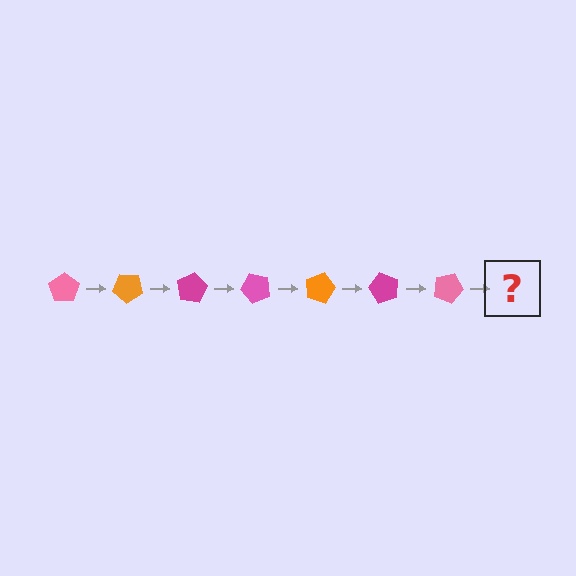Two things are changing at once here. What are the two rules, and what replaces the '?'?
The two rules are that it rotates 40 degrees each step and the color cycles through pink, orange, and magenta. The '?' should be an orange pentagon, rotated 280 degrees from the start.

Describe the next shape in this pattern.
It should be an orange pentagon, rotated 280 degrees from the start.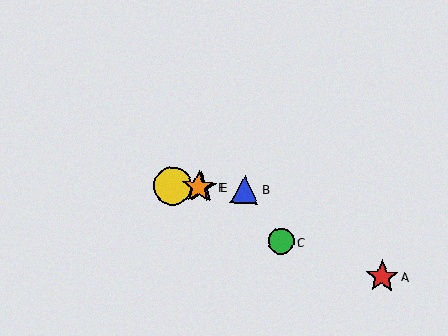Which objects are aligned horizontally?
Objects B, D, E, F are aligned horizontally.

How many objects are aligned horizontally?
4 objects (B, D, E, F) are aligned horizontally.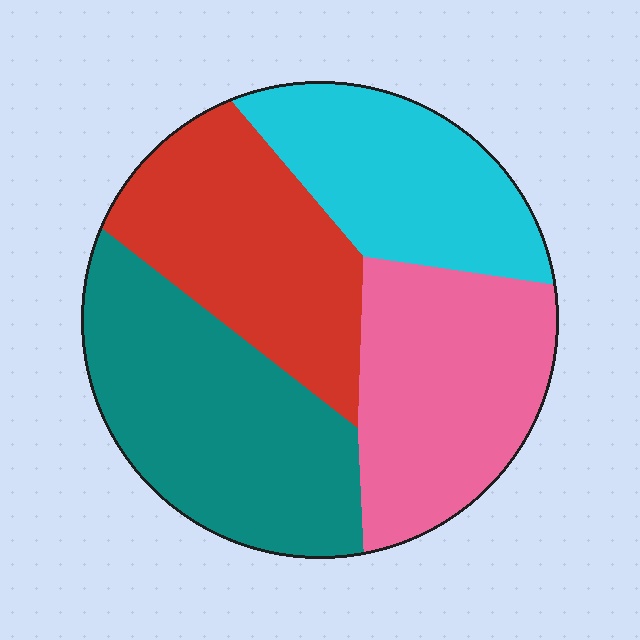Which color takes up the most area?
Teal, at roughly 30%.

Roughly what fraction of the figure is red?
Red takes up between a sixth and a third of the figure.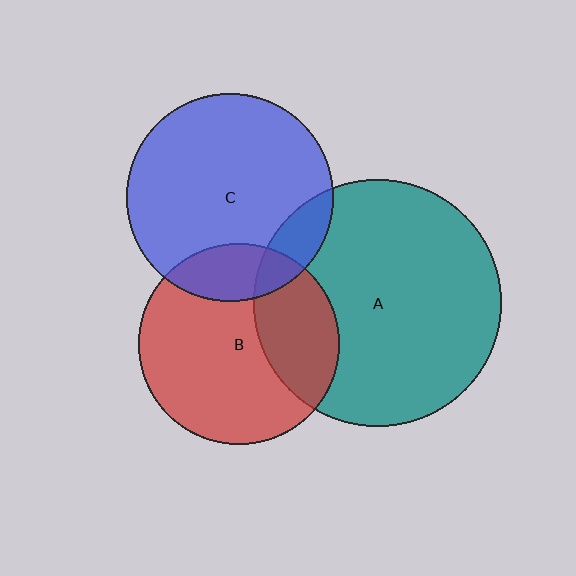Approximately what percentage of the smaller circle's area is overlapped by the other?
Approximately 20%.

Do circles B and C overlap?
Yes.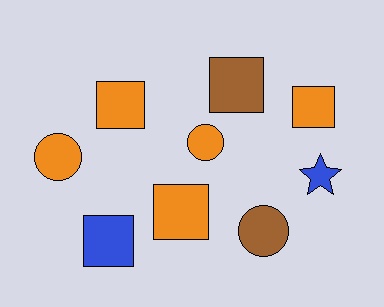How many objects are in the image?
There are 9 objects.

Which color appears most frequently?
Orange, with 5 objects.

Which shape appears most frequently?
Square, with 5 objects.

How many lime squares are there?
There are no lime squares.